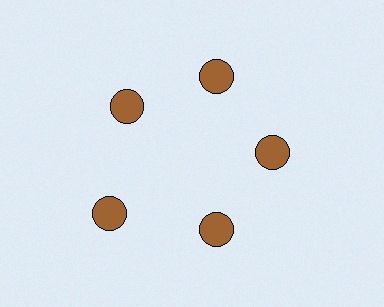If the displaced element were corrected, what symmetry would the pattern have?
It would have 5-fold rotational symmetry — the pattern would map onto itself every 72 degrees.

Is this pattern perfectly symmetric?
No. The 5 brown circles are arranged in a ring, but one element near the 8 o'clock position is pushed outward from the center, breaking the 5-fold rotational symmetry.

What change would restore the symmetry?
The symmetry would be restored by moving it inward, back onto the ring so that all 5 circles sit at equal angles and equal distance from the center.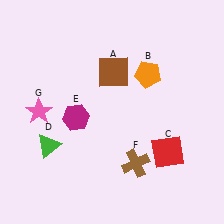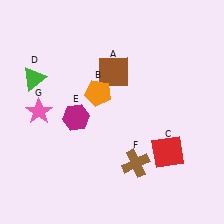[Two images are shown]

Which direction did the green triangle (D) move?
The green triangle (D) moved up.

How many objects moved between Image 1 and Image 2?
2 objects moved between the two images.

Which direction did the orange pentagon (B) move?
The orange pentagon (B) moved left.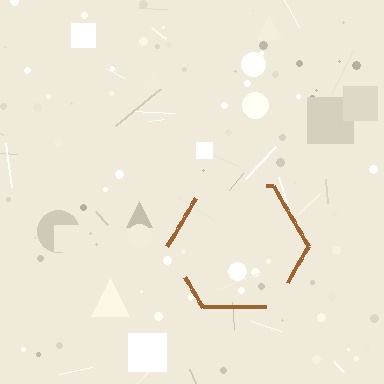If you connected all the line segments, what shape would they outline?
They would outline a hexagon.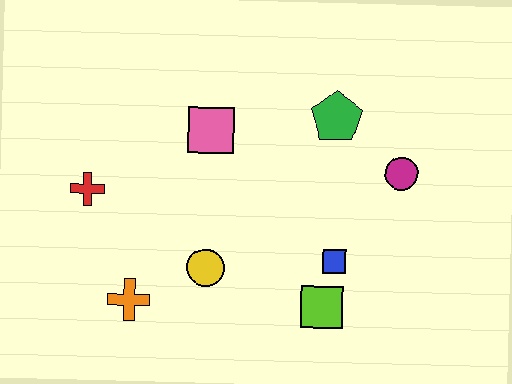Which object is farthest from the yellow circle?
The magenta circle is farthest from the yellow circle.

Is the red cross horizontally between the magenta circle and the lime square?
No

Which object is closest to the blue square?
The lime square is closest to the blue square.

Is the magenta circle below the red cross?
No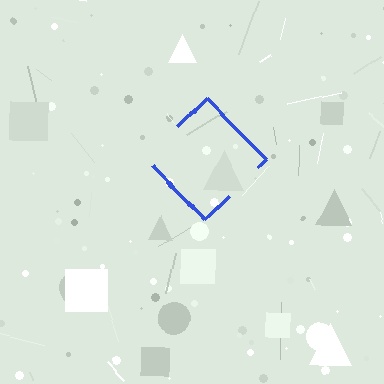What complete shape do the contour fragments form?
The contour fragments form a diamond.